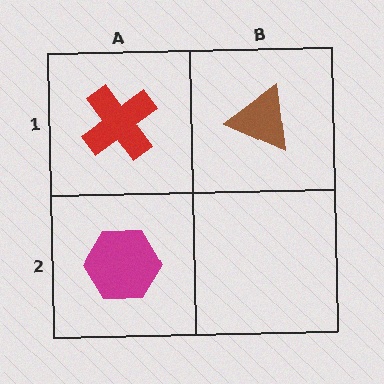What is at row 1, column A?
A red cross.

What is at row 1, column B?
A brown triangle.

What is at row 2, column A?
A magenta hexagon.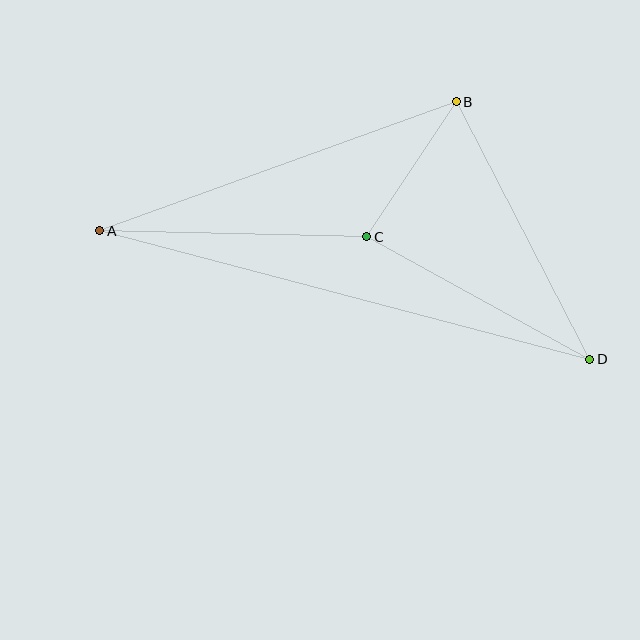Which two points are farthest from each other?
Points A and D are farthest from each other.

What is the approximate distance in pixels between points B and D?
The distance between B and D is approximately 290 pixels.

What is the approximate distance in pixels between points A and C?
The distance between A and C is approximately 267 pixels.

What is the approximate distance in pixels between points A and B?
The distance between A and B is approximately 379 pixels.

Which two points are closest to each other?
Points B and C are closest to each other.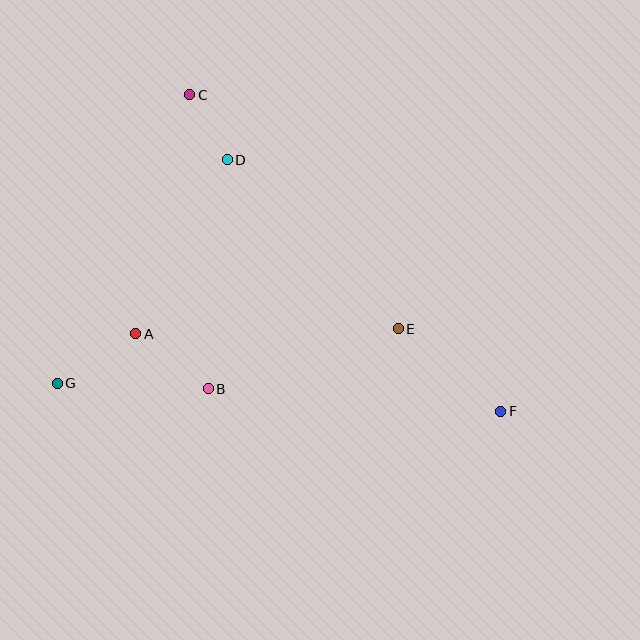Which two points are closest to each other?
Points C and D are closest to each other.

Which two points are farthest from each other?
Points F and G are farthest from each other.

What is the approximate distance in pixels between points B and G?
The distance between B and G is approximately 151 pixels.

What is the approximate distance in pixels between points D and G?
The distance between D and G is approximately 281 pixels.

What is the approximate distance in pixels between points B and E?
The distance between B and E is approximately 199 pixels.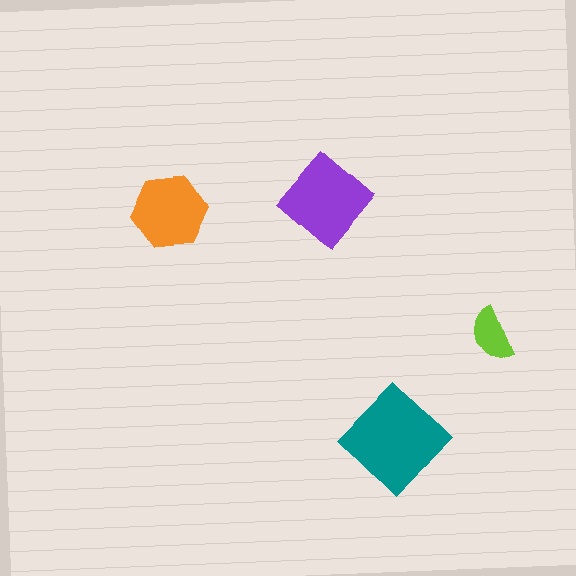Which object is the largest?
The teal diamond.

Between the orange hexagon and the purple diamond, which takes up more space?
The purple diamond.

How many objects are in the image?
There are 4 objects in the image.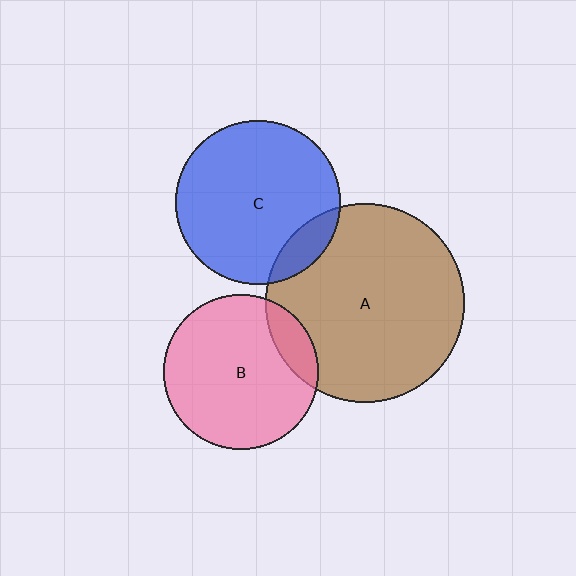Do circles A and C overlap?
Yes.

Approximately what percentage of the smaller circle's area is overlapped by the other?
Approximately 10%.